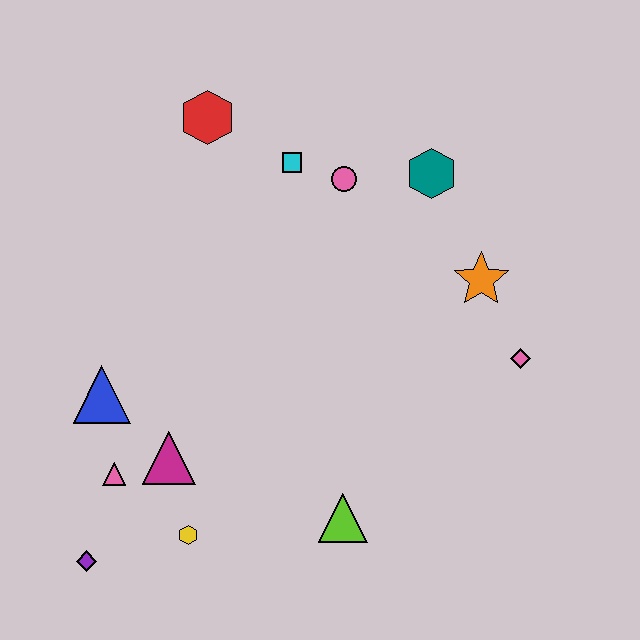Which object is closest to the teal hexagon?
The pink circle is closest to the teal hexagon.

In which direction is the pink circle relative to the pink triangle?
The pink circle is above the pink triangle.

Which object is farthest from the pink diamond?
The purple diamond is farthest from the pink diamond.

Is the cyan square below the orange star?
No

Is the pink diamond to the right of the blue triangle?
Yes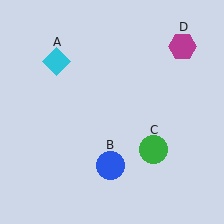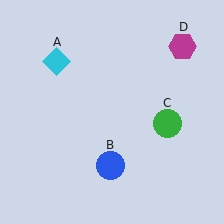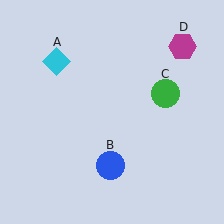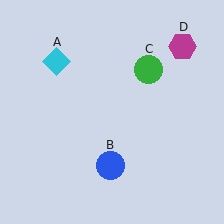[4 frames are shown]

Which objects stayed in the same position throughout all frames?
Cyan diamond (object A) and blue circle (object B) and magenta hexagon (object D) remained stationary.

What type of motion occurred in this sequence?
The green circle (object C) rotated counterclockwise around the center of the scene.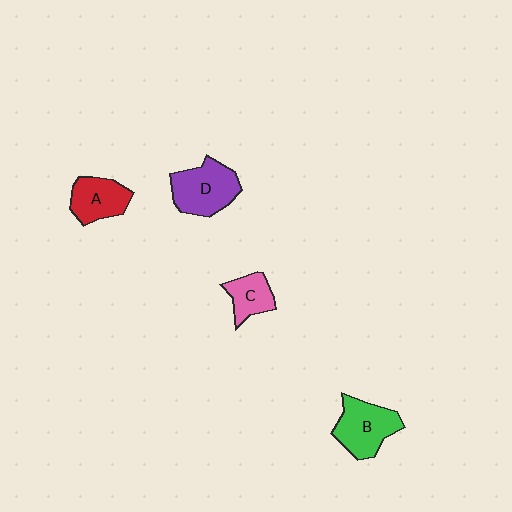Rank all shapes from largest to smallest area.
From largest to smallest: D (purple), B (green), A (red), C (pink).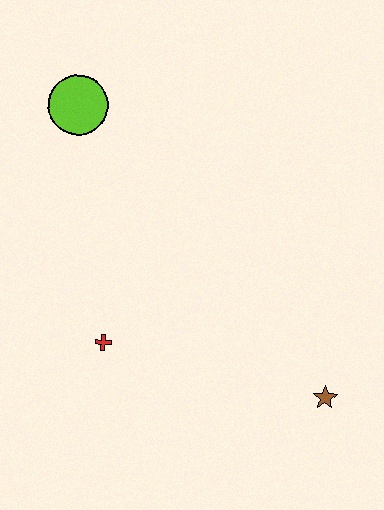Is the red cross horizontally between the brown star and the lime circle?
Yes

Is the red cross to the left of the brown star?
Yes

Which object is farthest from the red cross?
The lime circle is farthest from the red cross.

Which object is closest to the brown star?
The red cross is closest to the brown star.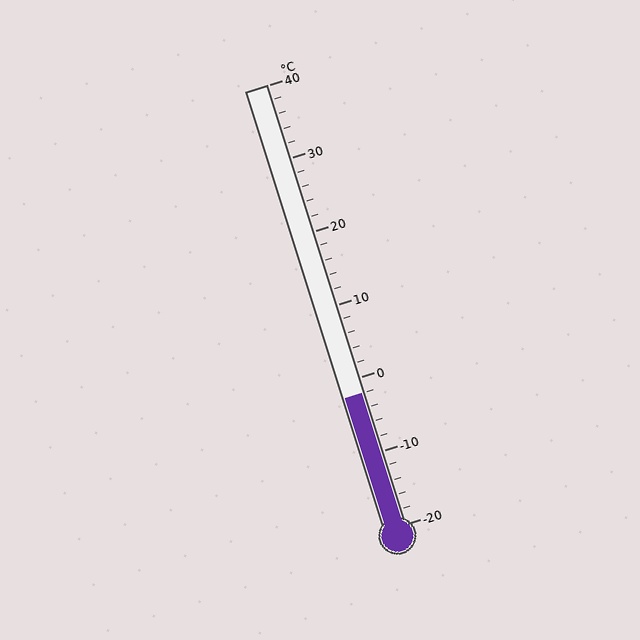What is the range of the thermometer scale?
The thermometer scale ranges from -20°C to 40°C.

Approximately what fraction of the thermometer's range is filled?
The thermometer is filled to approximately 30% of its range.